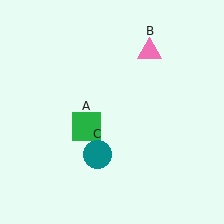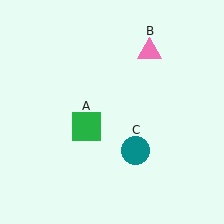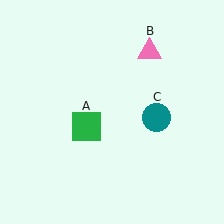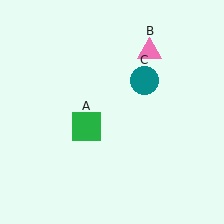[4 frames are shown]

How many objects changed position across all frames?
1 object changed position: teal circle (object C).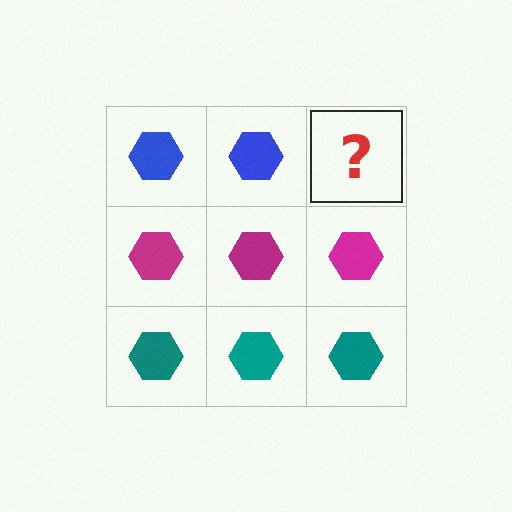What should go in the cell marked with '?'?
The missing cell should contain a blue hexagon.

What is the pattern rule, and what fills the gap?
The rule is that each row has a consistent color. The gap should be filled with a blue hexagon.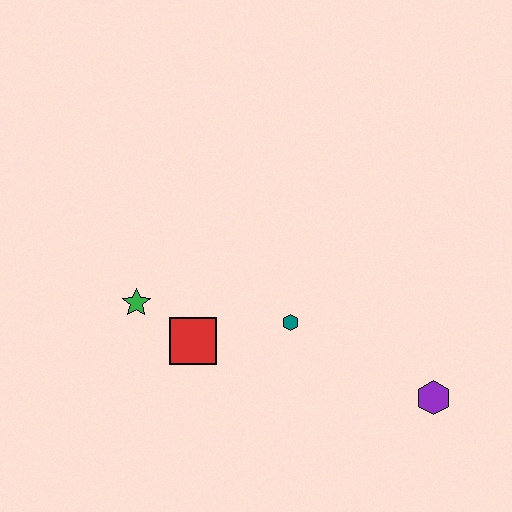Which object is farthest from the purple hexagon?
The green star is farthest from the purple hexagon.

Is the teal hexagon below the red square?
No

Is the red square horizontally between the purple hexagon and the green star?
Yes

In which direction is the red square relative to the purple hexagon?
The red square is to the left of the purple hexagon.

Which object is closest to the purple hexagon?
The teal hexagon is closest to the purple hexagon.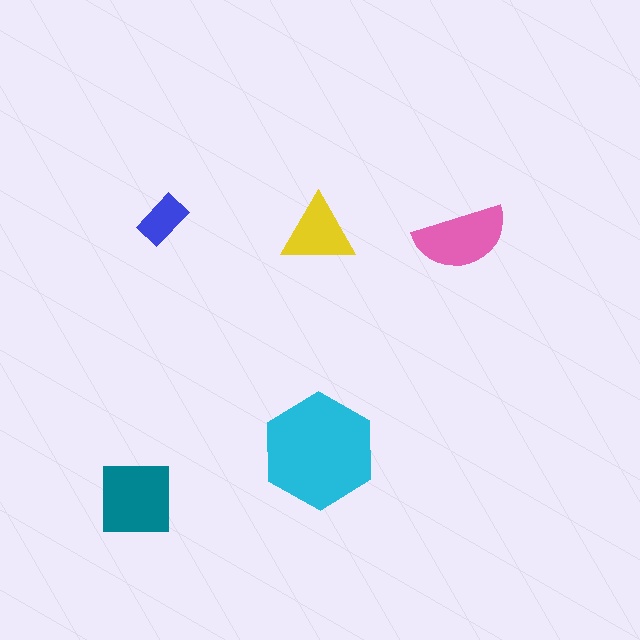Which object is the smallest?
The blue rectangle.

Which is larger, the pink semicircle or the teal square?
The teal square.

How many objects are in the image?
There are 5 objects in the image.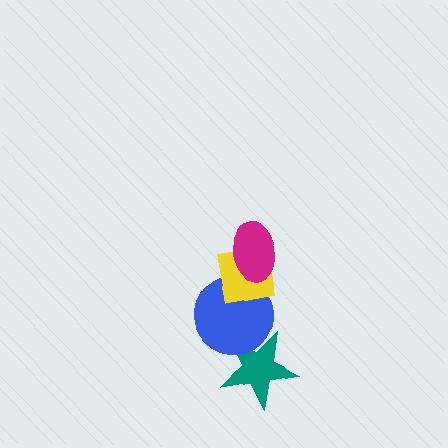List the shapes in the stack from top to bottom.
From top to bottom: the magenta ellipse, the yellow square, the blue circle, the teal star.